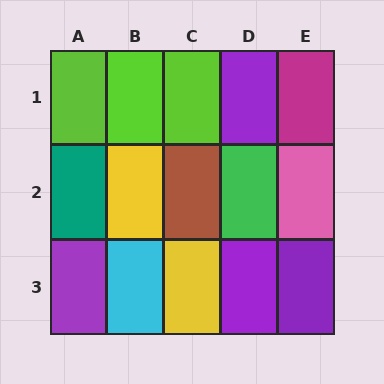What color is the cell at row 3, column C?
Yellow.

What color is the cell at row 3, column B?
Cyan.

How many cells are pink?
1 cell is pink.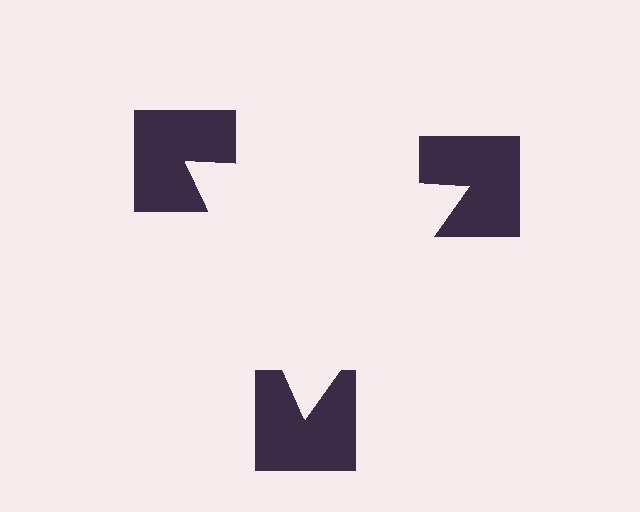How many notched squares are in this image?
There are 3 — one at each vertex of the illusory triangle.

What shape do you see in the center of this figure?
An illusory triangle — its edges are inferred from the aligned wedge cuts in the notched squares, not physically drawn.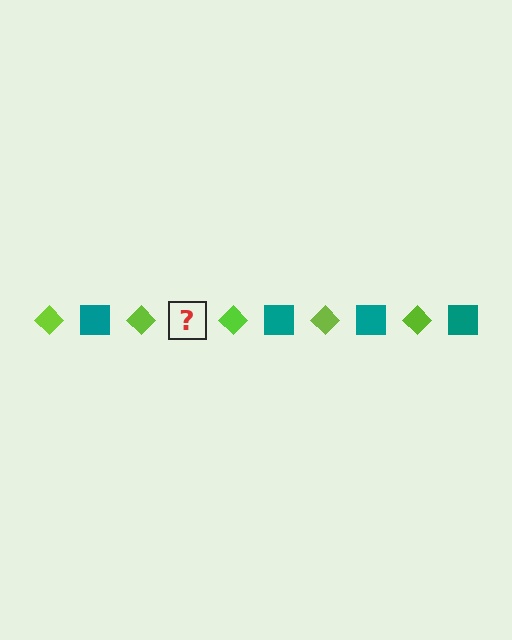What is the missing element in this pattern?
The missing element is a teal square.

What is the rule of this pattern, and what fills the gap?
The rule is that the pattern alternates between lime diamond and teal square. The gap should be filled with a teal square.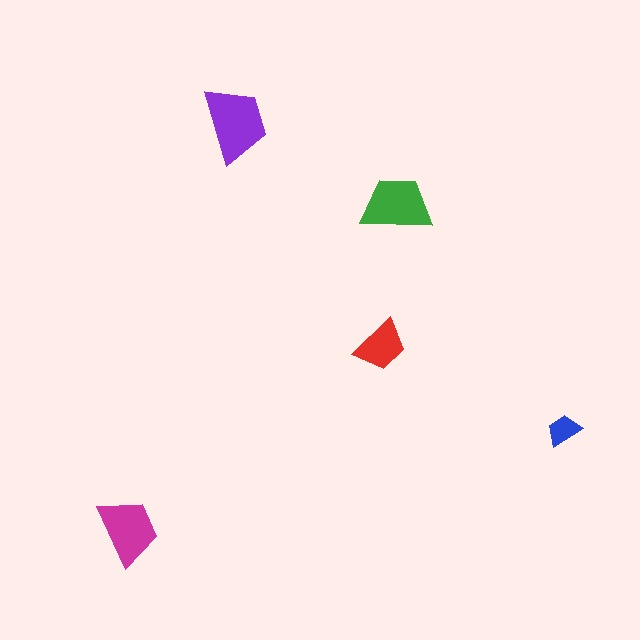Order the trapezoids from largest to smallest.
the purple one, the green one, the magenta one, the red one, the blue one.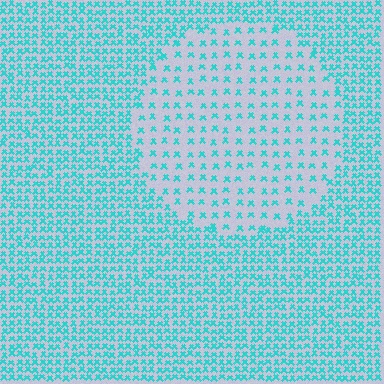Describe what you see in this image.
The image contains small cyan elements arranged at two different densities. A circle-shaped region is visible where the elements are less densely packed than the surrounding area.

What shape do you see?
I see a circle.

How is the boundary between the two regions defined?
The boundary is defined by a change in element density (approximately 2.5x ratio). All elements are the same color, size, and shape.